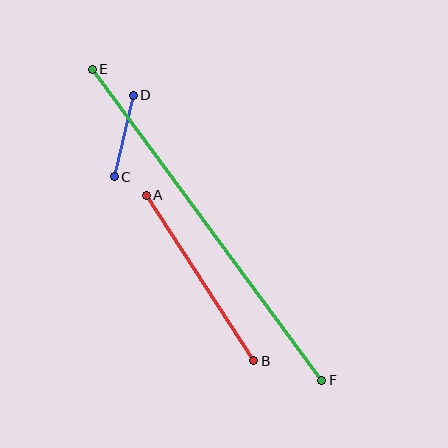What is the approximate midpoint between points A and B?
The midpoint is at approximately (200, 278) pixels.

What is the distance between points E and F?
The distance is approximately 387 pixels.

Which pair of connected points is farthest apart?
Points E and F are farthest apart.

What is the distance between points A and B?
The distance is approximately 197 pixels.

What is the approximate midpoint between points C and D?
The midpoint is at approximately (124, 136) pixels.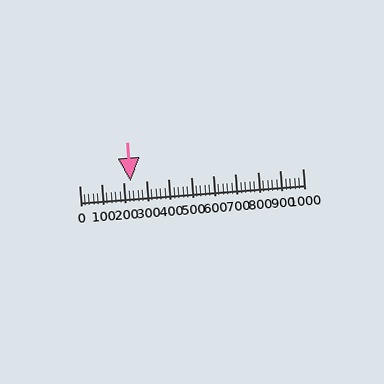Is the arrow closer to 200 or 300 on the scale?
The arrow is closer to 200.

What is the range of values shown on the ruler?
The ruler shows values from 0 to 1000.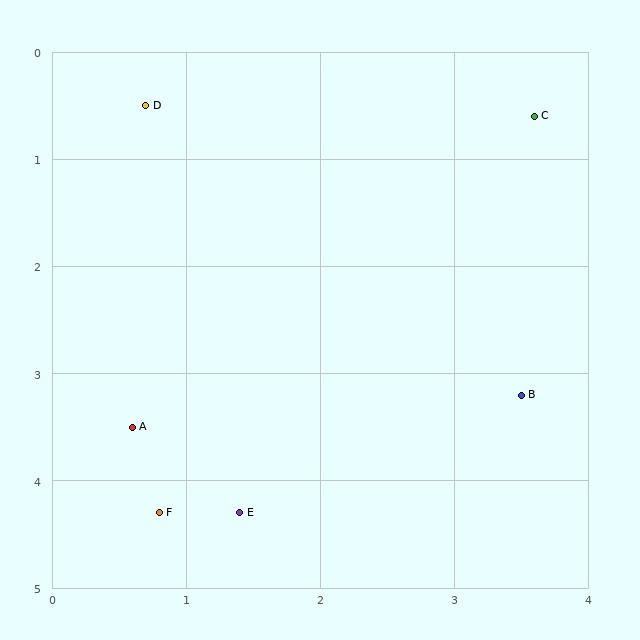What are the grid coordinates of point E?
Point E is at approximately (1.4, 4.3).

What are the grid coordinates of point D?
Point D is at approximately (0.7, 0.5).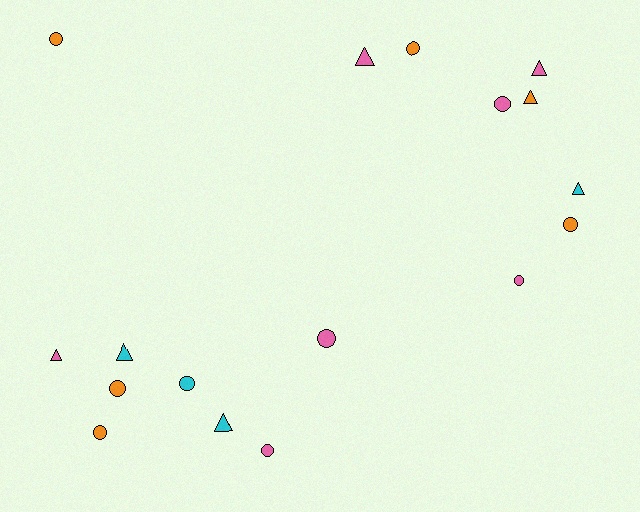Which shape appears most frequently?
Circle, with 10 objects.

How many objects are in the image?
There are 17 objects.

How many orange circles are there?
There are 5 orange circles.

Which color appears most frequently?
Pink, with 7 objects.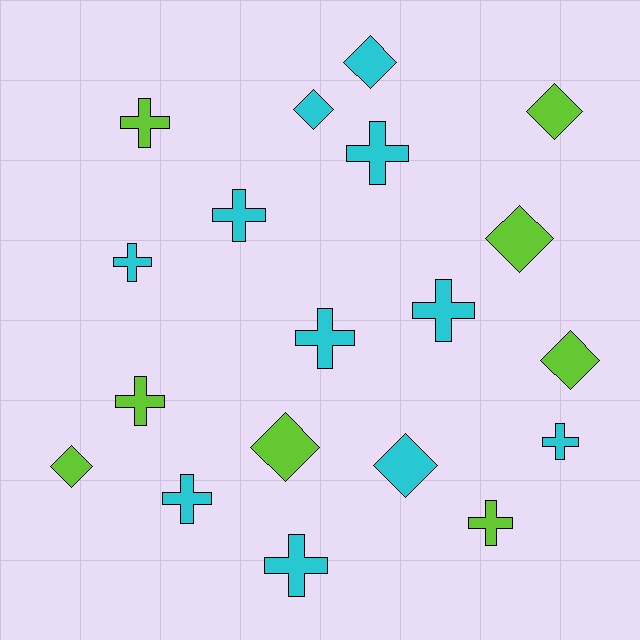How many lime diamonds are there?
There are 5 lime diamonds.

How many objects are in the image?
There are 19 objects.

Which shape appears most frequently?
Cross, with 11 objects.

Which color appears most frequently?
Cyan, with 11 objects.